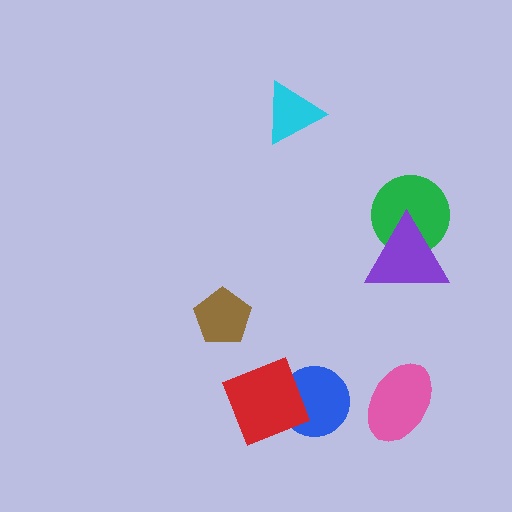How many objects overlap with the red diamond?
1 object overlaps with the red diamond.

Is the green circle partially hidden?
Yes, it is partially covered by another shape.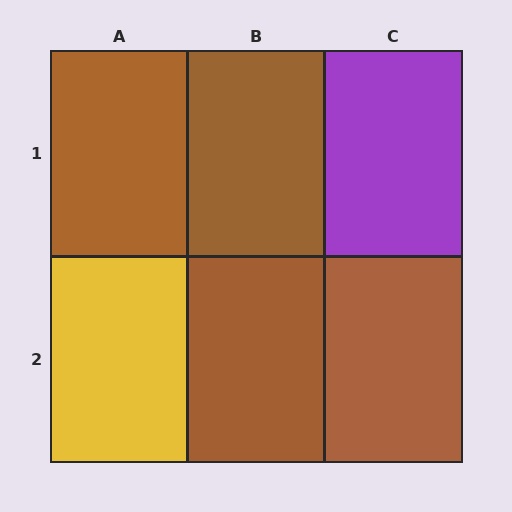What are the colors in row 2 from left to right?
Yellow, brown, brown.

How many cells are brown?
4 cells are brown.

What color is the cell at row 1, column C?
Purple.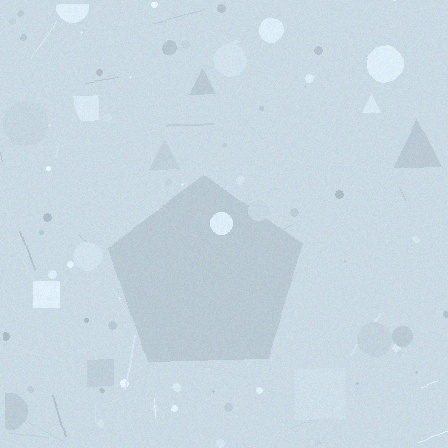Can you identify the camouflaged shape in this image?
The camouflaged shape is a pentagon.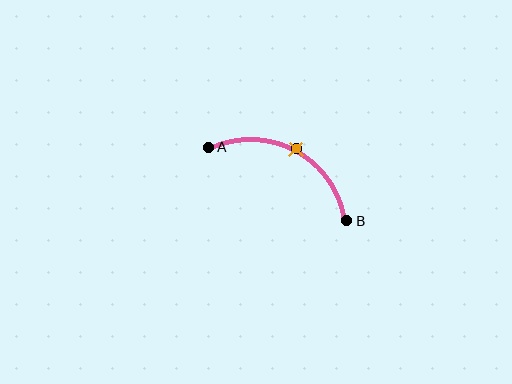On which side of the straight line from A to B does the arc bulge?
The arc bulges above the straight line connecting A and B.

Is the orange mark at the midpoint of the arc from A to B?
Yes. The orange mark lies on the arc at equal arc-length from both A and B — it is the arc midpoint.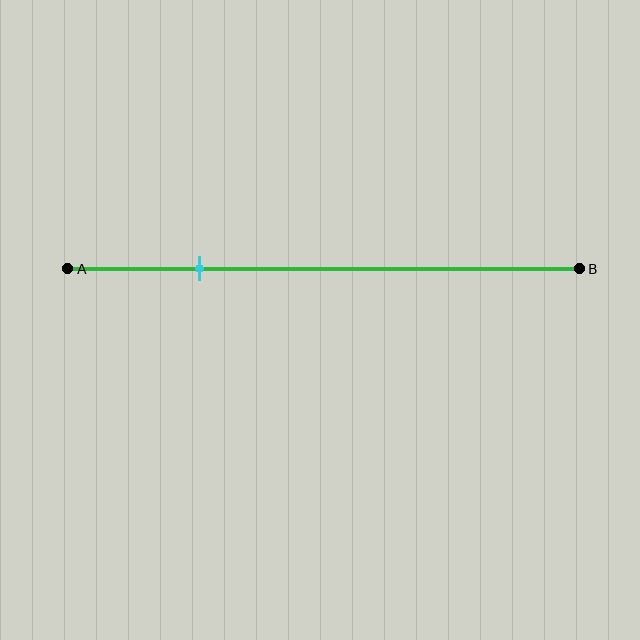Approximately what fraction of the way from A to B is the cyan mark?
The cyan mark is approximately 25% of the way from A to B.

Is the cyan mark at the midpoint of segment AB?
No, the mark is at about 25% from A, not at the 50% midpoint.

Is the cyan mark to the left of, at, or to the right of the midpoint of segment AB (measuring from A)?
The cyan mark is to the left of the midpoint of segment AB.